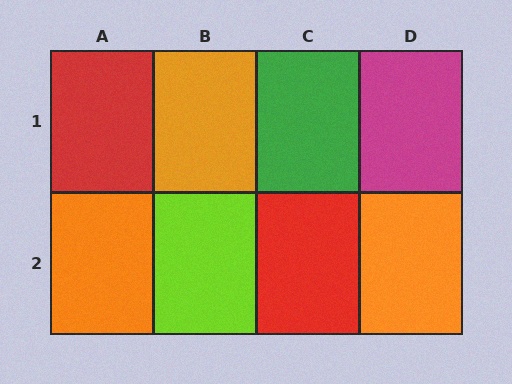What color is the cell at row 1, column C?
Green.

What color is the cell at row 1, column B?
Orange.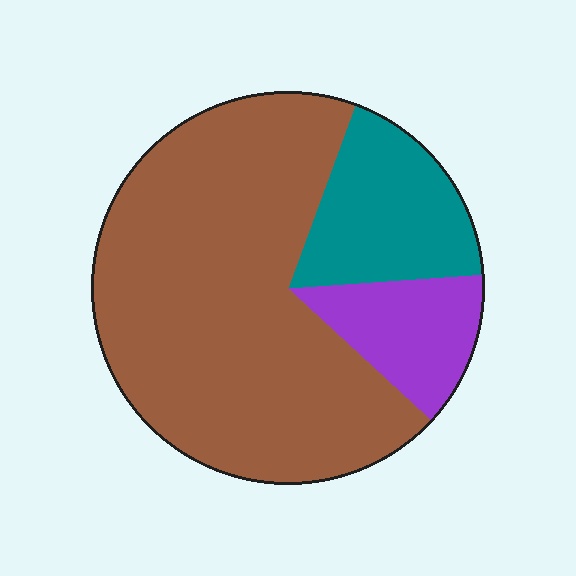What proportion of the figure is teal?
Teal takes up about one sixth (1/6) of the figure.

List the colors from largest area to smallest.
From largest to smallest: brown, teal, purple.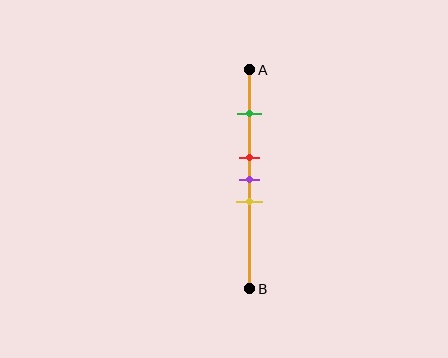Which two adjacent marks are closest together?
The red and purple marks are the closest adjacent pair.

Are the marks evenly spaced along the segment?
No, the marks are not evenly spaced.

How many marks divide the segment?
There are 4 marks dividing the segment.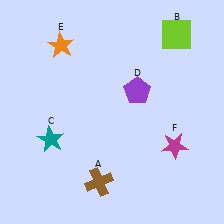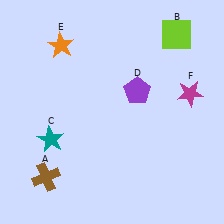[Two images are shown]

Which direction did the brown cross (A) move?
The brown cross (A) moved left.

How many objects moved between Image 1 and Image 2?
2 objects moved between the two images.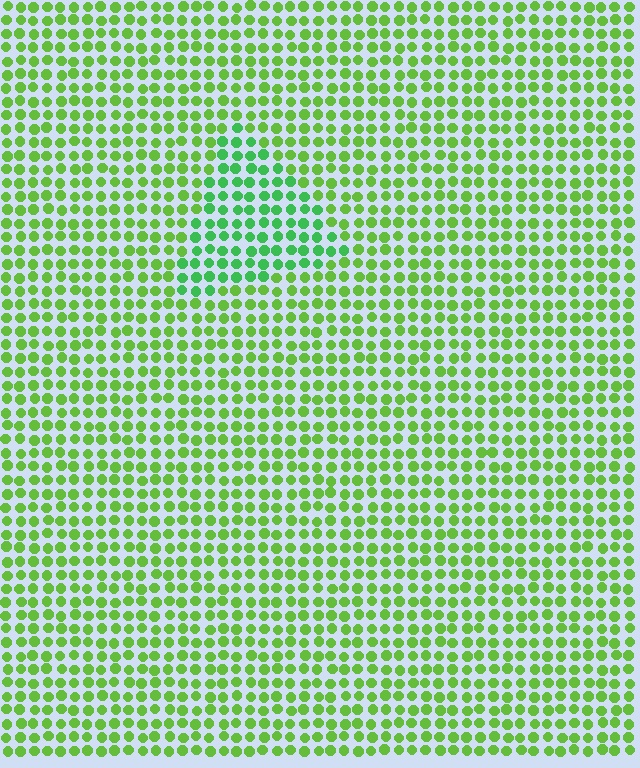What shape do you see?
I see a triangle.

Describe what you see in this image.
The image is filled with small lime elements in a uniform arrangement. A triangle-shaped region is visible where the elements are tinted to a slightly different hue, forming a subtle color boundary.